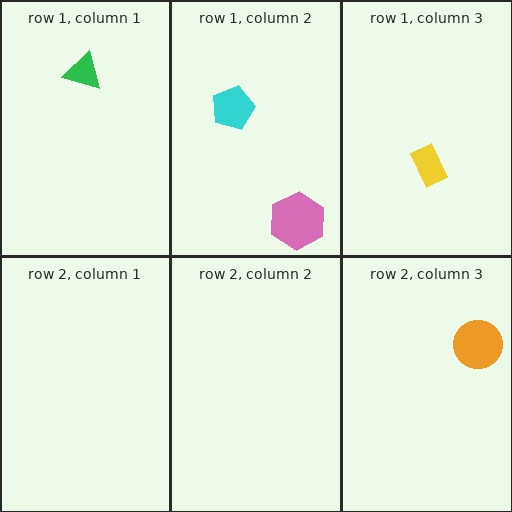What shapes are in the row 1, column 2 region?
The cyan pentagon, the pink hexagon.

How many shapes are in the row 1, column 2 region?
2.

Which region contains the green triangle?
The row 1, column 1 region.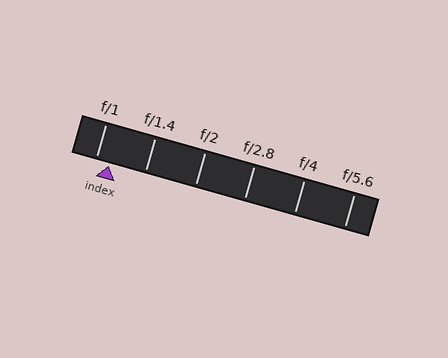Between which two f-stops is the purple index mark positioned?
The index mark is between f/1 and f/1.4.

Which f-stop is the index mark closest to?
The index mark is closest to f/1.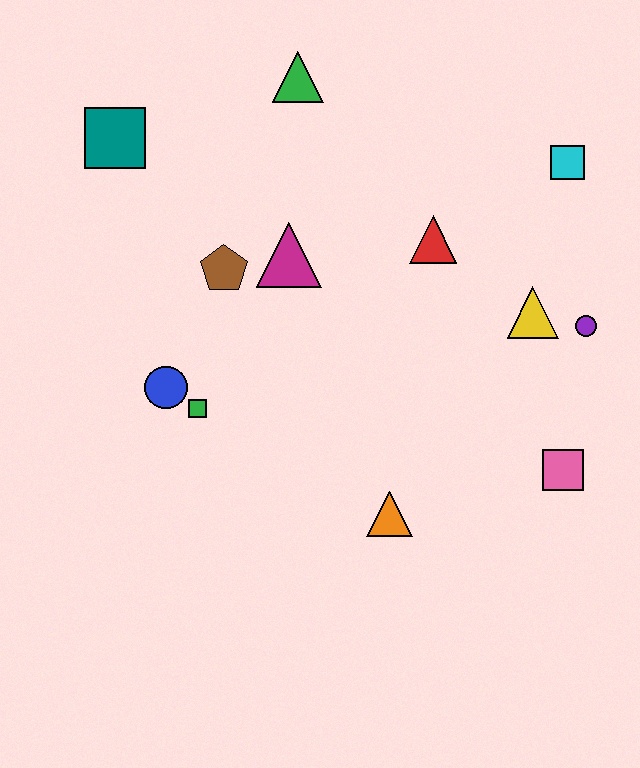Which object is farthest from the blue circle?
The cyan square is farthest from the blue circle.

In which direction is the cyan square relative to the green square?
The cyan square is to the right of the green square.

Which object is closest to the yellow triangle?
The purple circle is closest to the yellow triangle.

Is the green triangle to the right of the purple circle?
No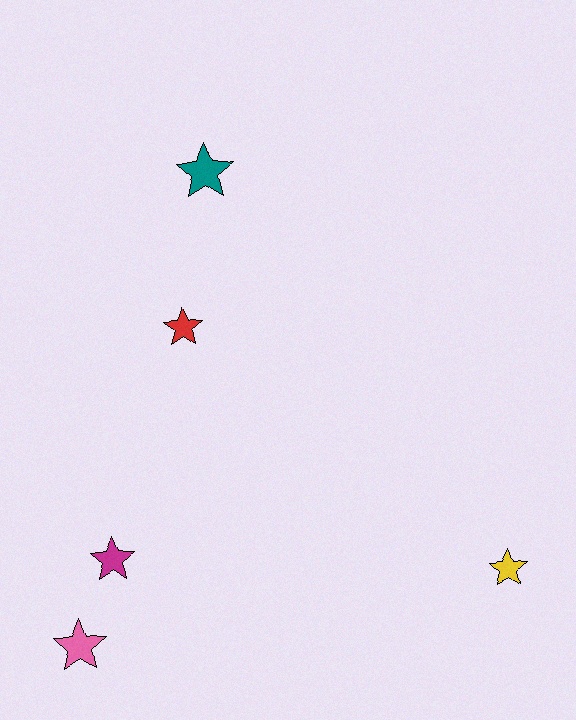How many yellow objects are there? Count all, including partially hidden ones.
There is 1 yellow object.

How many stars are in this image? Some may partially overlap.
There are 5 stars.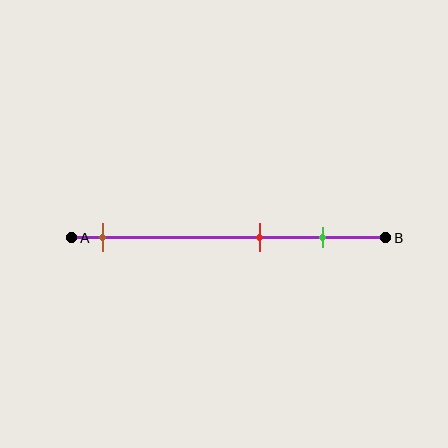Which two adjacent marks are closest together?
The red and green marks are the closest adjacent pair.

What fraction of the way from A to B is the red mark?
The red mark is approximately 60% (0.6) of the way from A to B.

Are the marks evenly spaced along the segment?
No, the marks are not evenly spaced.